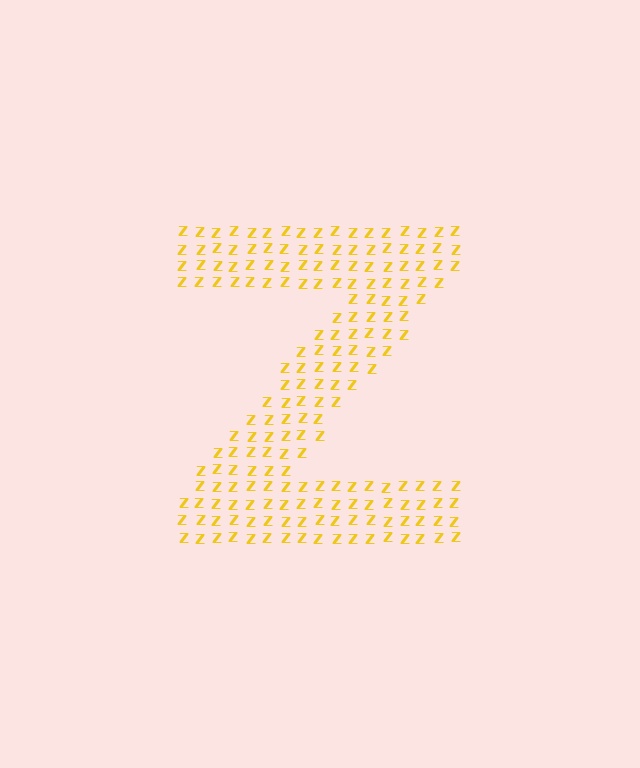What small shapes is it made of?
It is made of small letter Z's.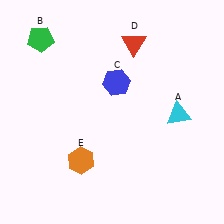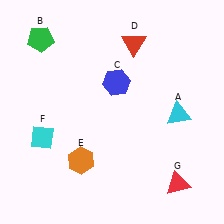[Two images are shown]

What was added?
A cyan diamond (F), a red triangle (G) were added in Image 2.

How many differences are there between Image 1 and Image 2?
There are 2 differences between the two images.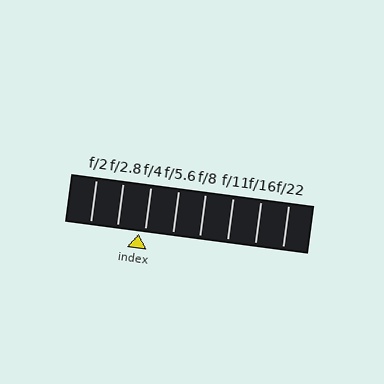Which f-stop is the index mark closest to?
The index mark is closest to f/4.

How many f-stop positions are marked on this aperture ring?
There are 8 f-stop positions marked.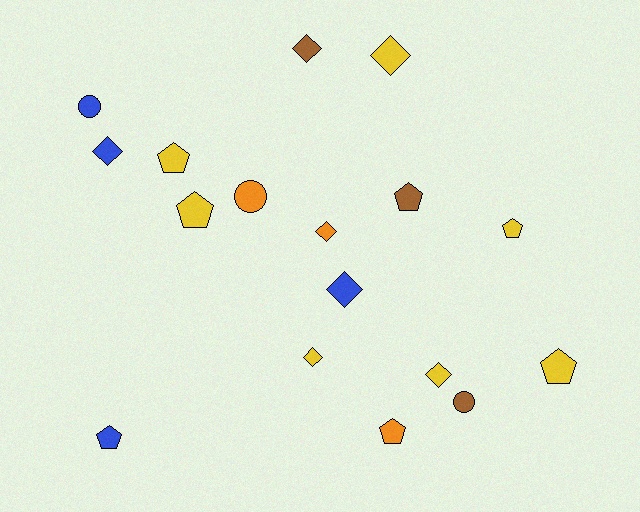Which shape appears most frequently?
Diamond, with 7 objects.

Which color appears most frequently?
Yellow, with 7 objects.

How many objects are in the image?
There are 17 objects.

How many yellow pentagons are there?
There are 4 yellow pentagons.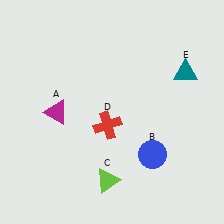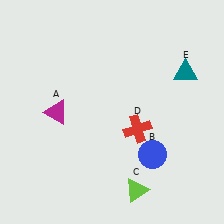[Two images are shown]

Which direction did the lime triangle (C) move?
The lime triangle (C) moved right.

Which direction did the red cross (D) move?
The red cross (D) moved right.